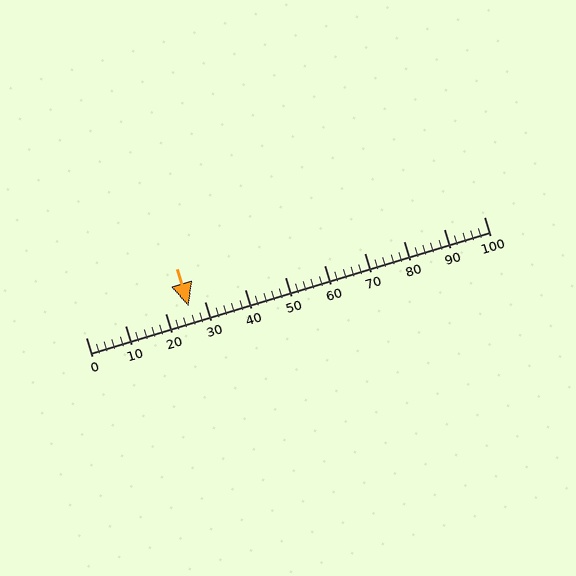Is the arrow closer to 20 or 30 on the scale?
The arrow is closer to 30.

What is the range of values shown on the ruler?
The ruler shows values from 0 to 100.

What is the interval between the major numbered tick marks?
The major tick marks are spaced 10 units apart.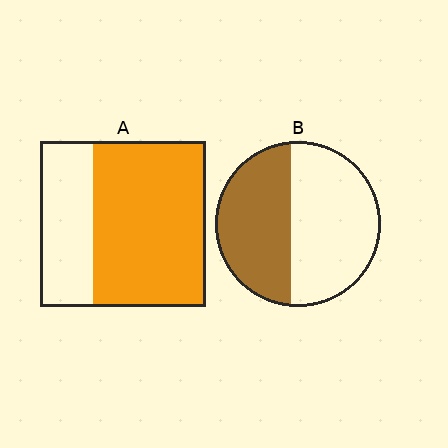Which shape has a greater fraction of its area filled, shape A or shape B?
Shape A.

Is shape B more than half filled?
No.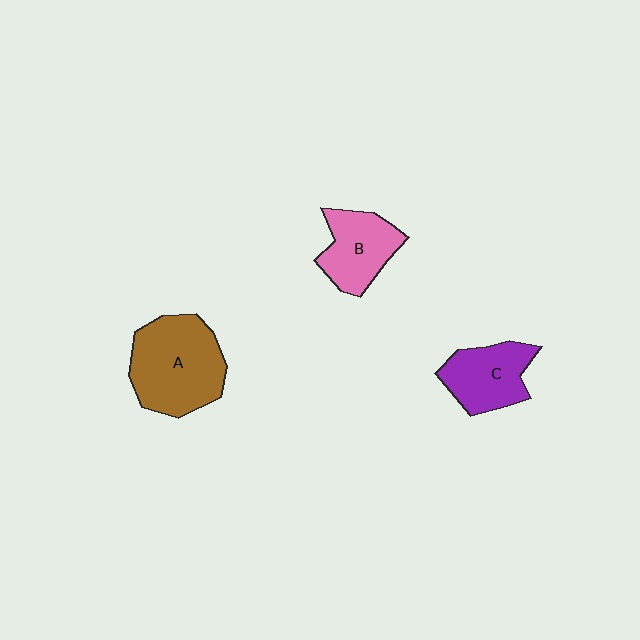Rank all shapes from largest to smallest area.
From largest to smallest: A (brown), C (purple), B (pink).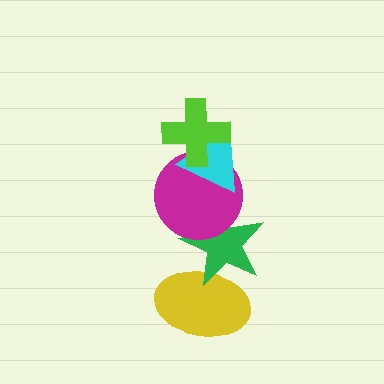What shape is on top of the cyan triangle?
The lime cross is on top of the cyan triangle.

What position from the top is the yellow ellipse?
The yellow ellipse is 5th from the top.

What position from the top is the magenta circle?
The magenta circle is 3rd from the top.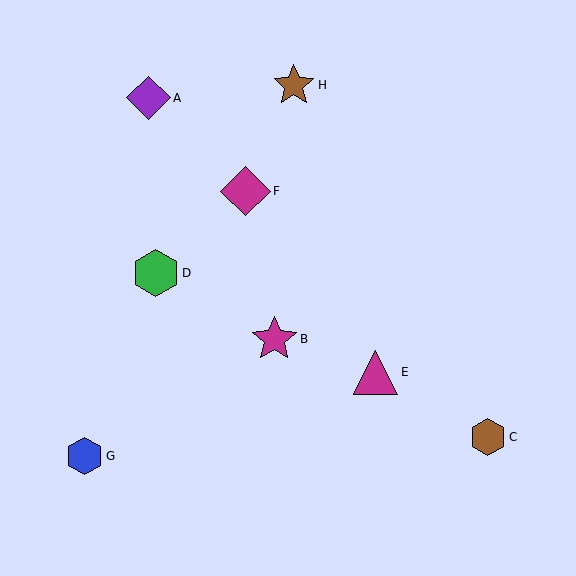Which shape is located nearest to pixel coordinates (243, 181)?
The magenta diamond (labeled F) at (246, 191) is nearest to that location.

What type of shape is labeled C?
Shape C is a brown hexagon.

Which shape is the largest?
The magenta diamond (labeled F) is the largest.